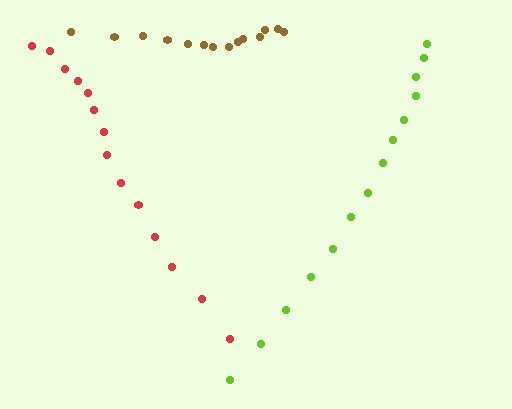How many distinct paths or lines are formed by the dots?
There are 3 distinct paths.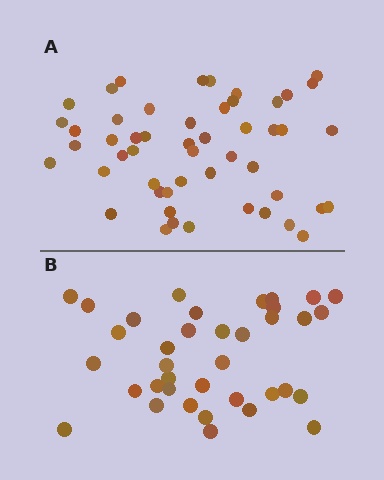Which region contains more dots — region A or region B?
Region A (the top region) has more dots.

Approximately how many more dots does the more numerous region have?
Region A has approximately 15 more dots than region B.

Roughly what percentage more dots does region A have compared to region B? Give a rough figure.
About 40% more.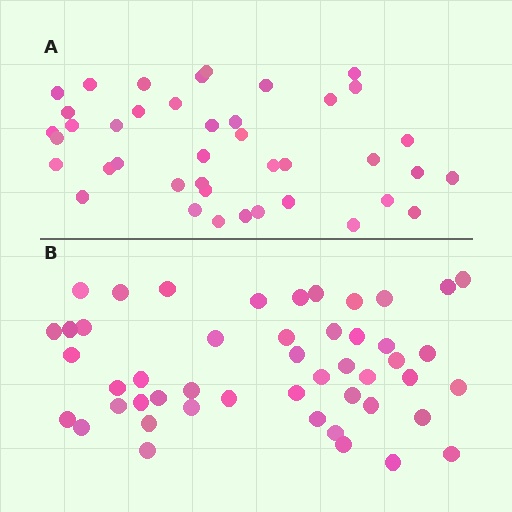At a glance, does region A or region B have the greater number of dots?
Region B (the bottom region) has more dots.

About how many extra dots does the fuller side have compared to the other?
Region B has roughly 8 or so more dots than region A.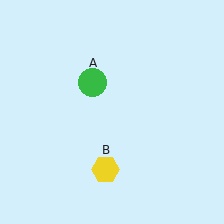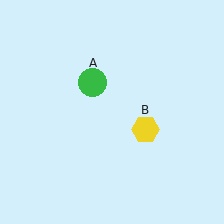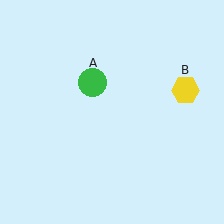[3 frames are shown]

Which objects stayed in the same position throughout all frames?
Green circle (object A) remained stationary.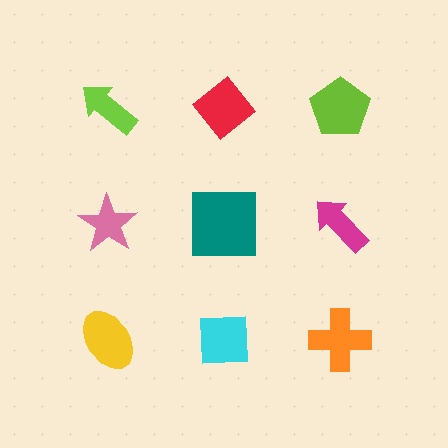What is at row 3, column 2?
A cyan square.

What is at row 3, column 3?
An orange cross.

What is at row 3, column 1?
A yellow ellipse.